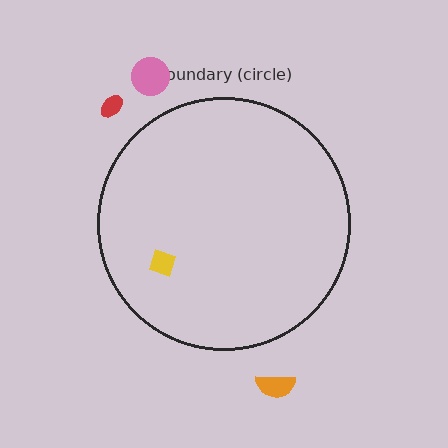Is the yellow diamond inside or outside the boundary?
Inside.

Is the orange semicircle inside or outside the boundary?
Outside.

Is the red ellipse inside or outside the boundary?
Outside.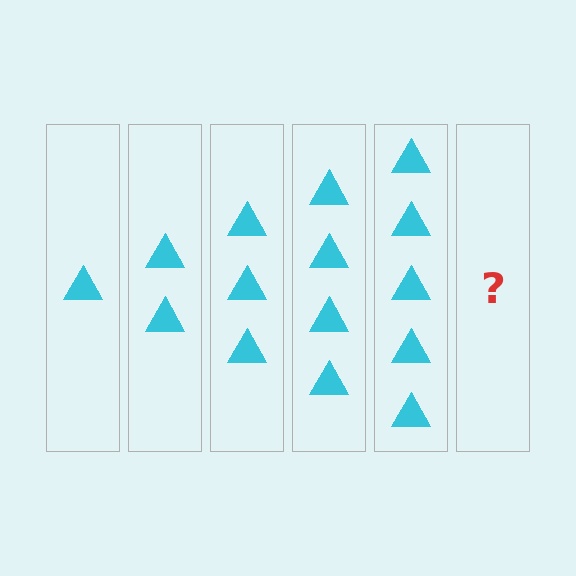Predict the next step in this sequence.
The next step is 6 triangles.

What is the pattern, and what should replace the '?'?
The pattern is that each step adds one more triangle. The '?' should be 6 triangles.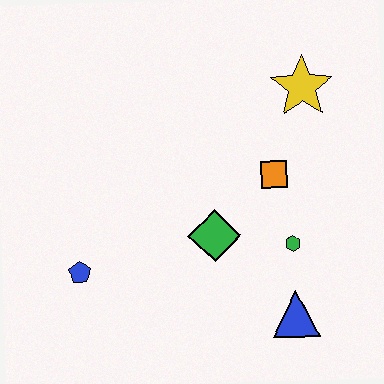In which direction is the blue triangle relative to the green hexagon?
The blue triangle is below the green hexagon.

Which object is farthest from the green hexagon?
The blue pentagon is farthest from the green hexagon.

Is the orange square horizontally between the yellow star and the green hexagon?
No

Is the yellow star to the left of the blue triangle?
No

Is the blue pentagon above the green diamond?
No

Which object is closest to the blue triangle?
The green hexagon is closest to the blue triangle.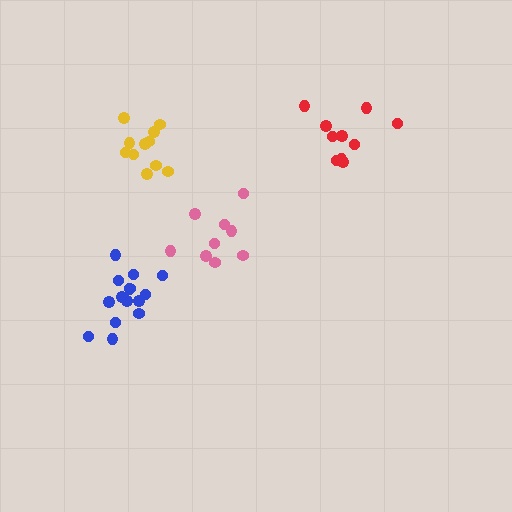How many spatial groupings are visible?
There are 4 spatial groupings.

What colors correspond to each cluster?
The clusters are colored: pink, red, yellow, blue.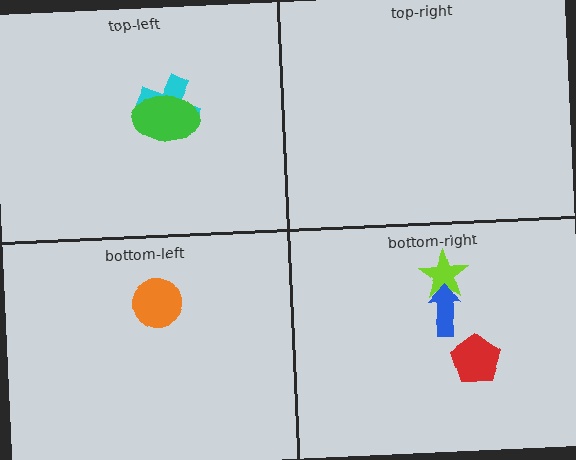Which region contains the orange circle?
The bottom-left region.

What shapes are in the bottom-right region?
The lime star, the red pentagon, the blue arrow.